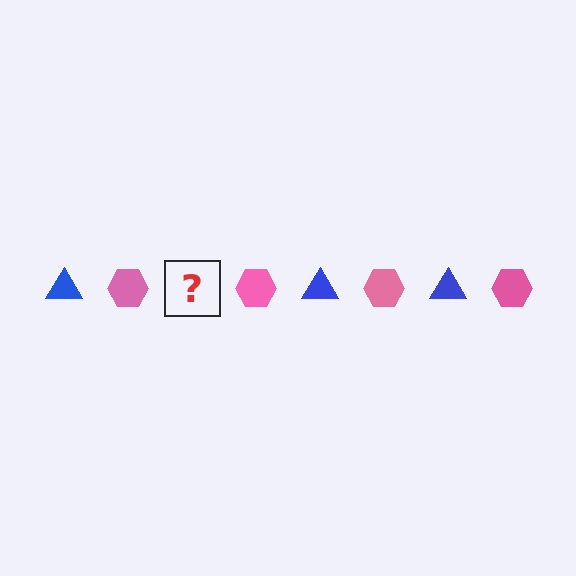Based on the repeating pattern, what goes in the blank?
The blank should be a blue triangle.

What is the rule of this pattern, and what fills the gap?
The rule is that the pattern alternates between blue triangle and pink hexagon. The gap should be filled with a blue triangle.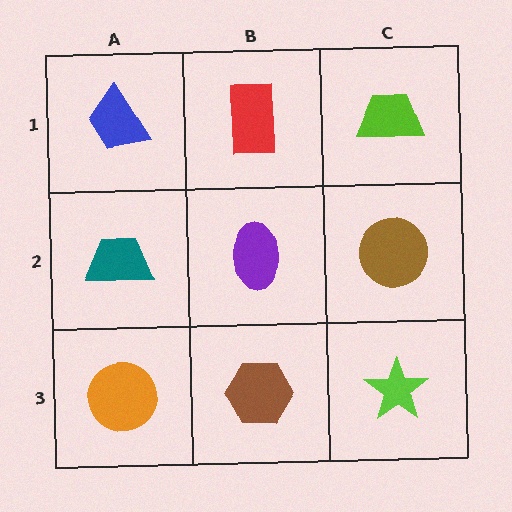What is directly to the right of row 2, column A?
A purple ellipse.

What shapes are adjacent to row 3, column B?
A purple ellipse (row 2, column B), an orange circle (row 3, column A), a lime star (row 3, column C).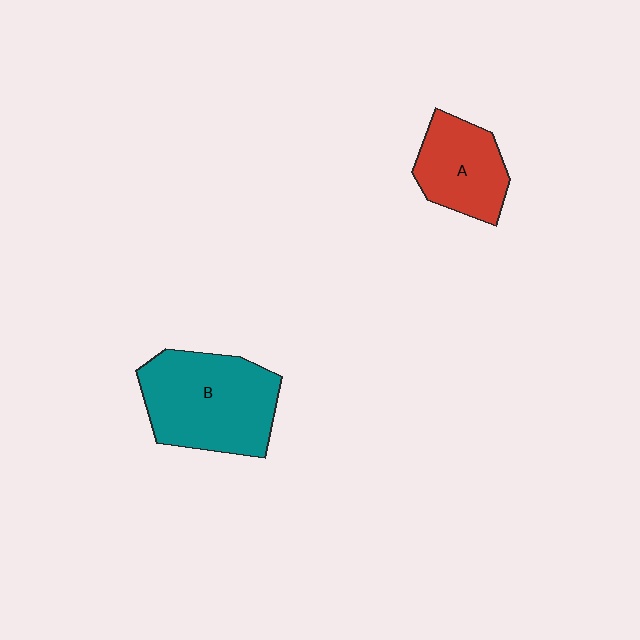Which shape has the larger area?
Shape B (teal).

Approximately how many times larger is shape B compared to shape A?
Approximately 1.6 times.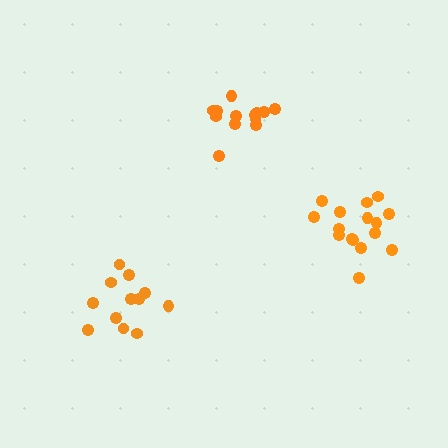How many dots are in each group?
Group 1: 12 dots, Group 2: 16 dots, Group 3: 13 dots (41 total).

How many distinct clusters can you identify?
There are 3 distinct clusters.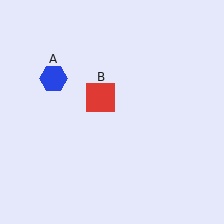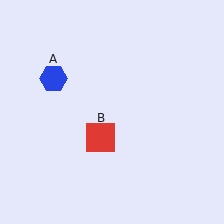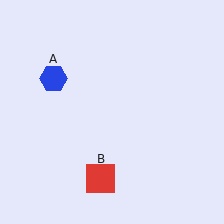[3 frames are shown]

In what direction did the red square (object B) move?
The red square (object B) moved down.